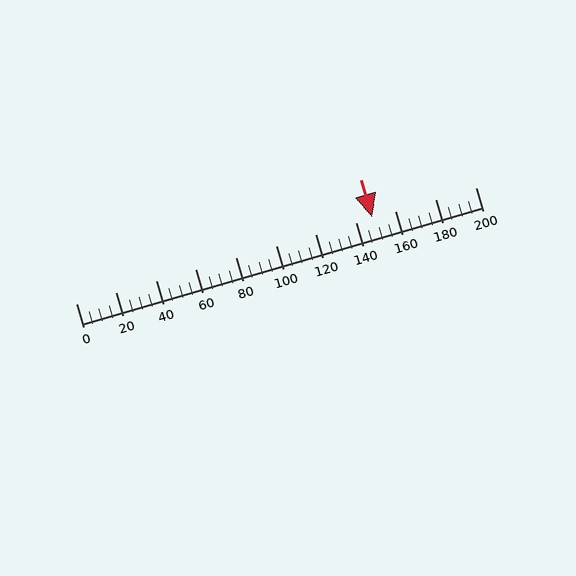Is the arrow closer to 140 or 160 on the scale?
The arrow is closer to 140.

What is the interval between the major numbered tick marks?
The major tick marks are spaced 20 units apart.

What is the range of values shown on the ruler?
The ruler shows values from 0 to 200.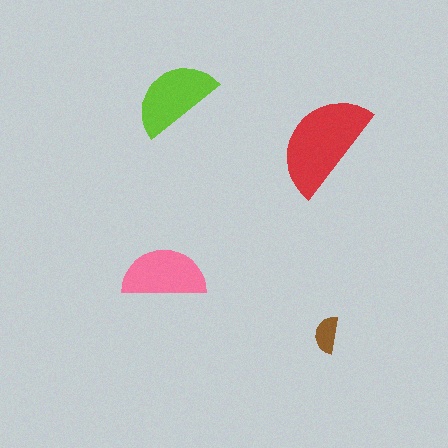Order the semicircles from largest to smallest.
the red one, the lime one, the pink one, the brown one.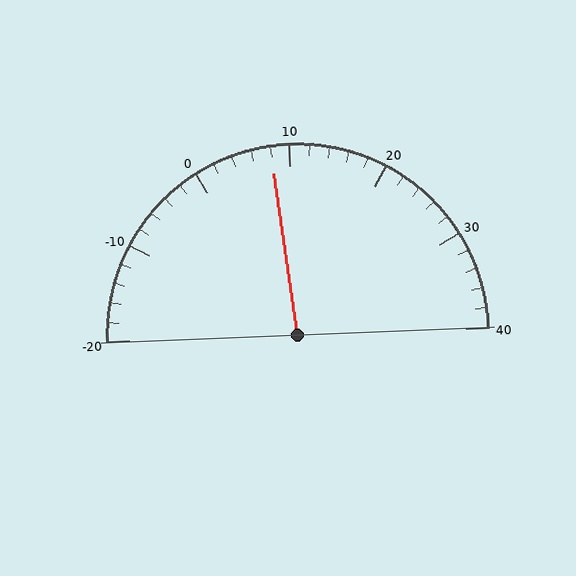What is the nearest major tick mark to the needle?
The nearest major tick mark is 10.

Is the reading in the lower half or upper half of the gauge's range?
The reading is in the lower half of the range (-20 to 40).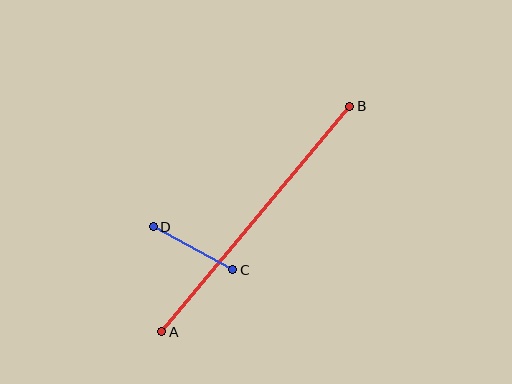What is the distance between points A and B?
The distance is approximately 293 pixels.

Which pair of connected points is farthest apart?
Points A and B are farthest apart.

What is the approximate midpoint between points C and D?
The midpoint is at approximately (193, 248) pixels.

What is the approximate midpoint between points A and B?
The midpoint is at approximately (256, 219) pixels.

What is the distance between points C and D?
The distance is approximately 90 pixels.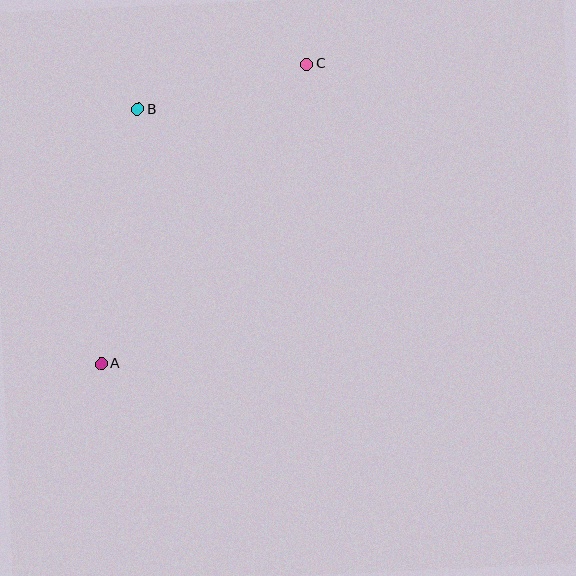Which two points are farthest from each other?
Points A and C are farthest from each other.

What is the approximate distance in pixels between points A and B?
The distance between A and B is approximately 257 pixels.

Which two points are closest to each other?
Points B and C are closest to each other.